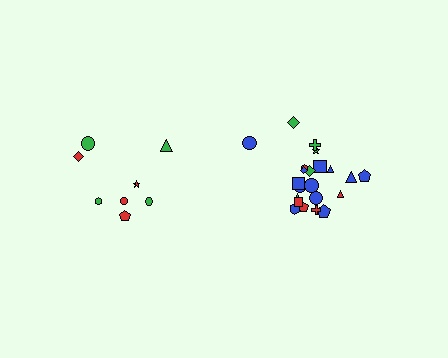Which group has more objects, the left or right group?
The right group.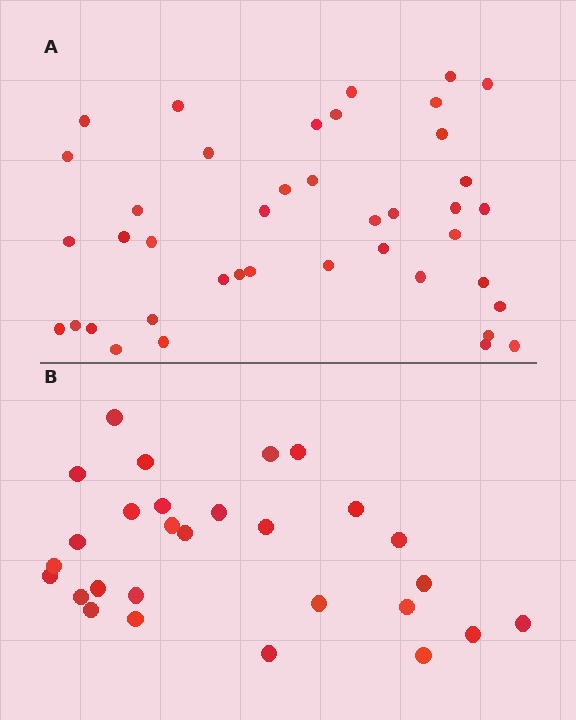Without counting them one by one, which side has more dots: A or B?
Region A (the top region) has more dots.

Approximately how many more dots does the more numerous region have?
Region A has approximately 15 more dots than region B.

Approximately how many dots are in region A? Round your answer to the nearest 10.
About 40 dots. (The exact count is 41, which rounds to 40.)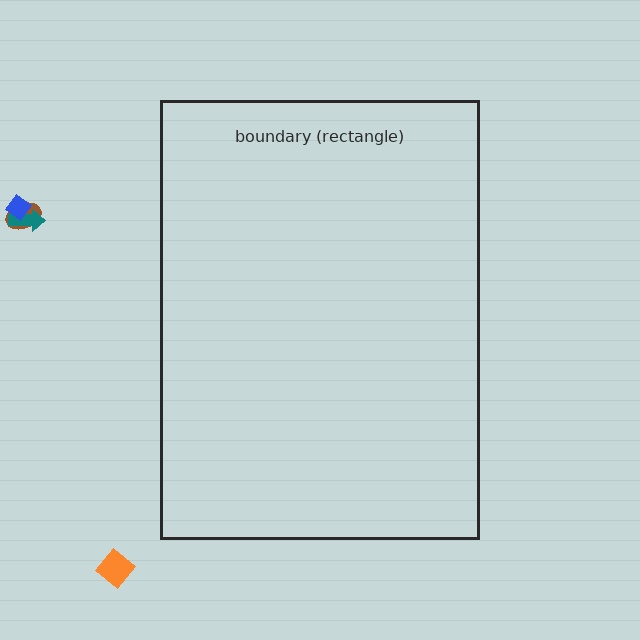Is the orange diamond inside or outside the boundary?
Outside.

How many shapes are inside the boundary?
0 inside, 4 outside.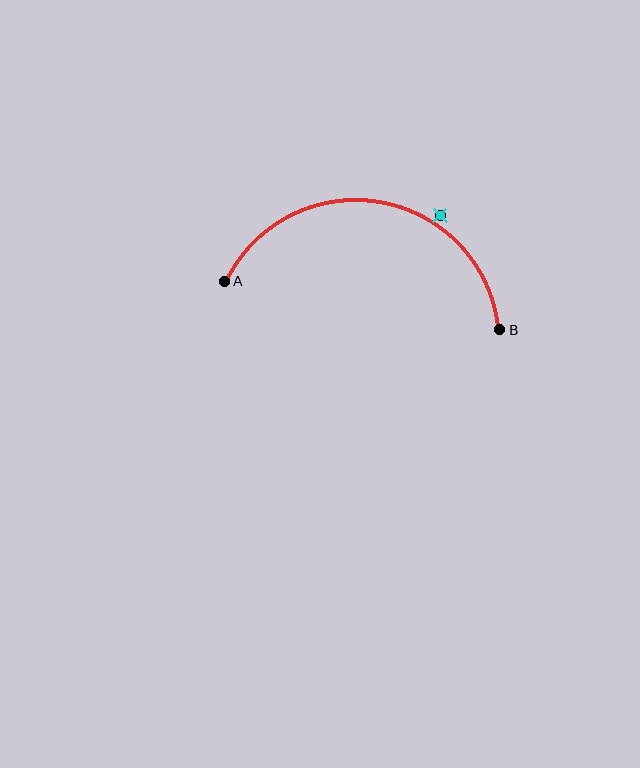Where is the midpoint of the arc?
The arc midpoint is the point on the curve farthest from the straight line joining A and B. It sits above that line.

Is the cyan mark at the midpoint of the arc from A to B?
No — the cyan mark does not lie on the arc at all. It sits slightly outside the curve.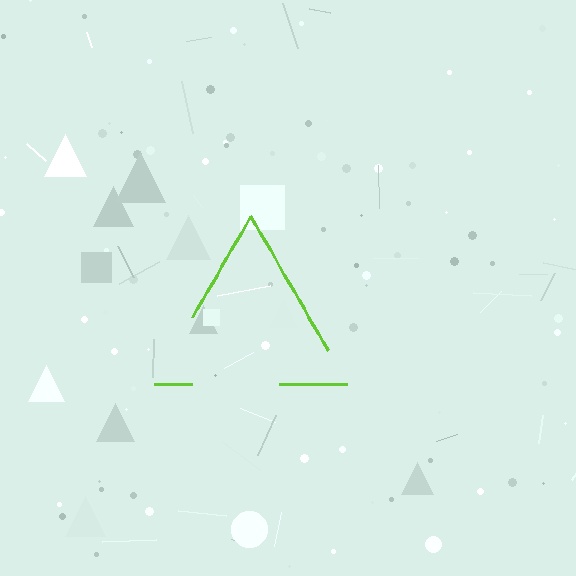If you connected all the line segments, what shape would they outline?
They would outline a triangle.